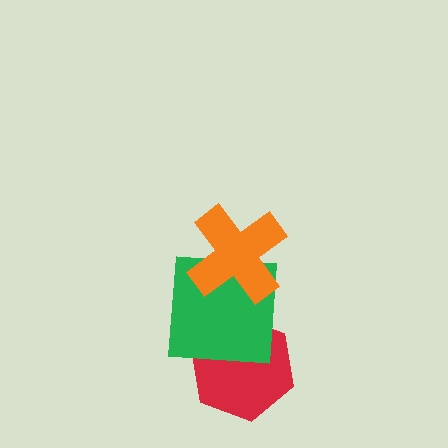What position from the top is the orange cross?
The orange cross is 1st from the top.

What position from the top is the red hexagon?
The red hexagon is 3rd from the top.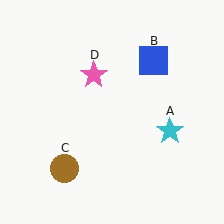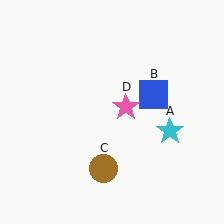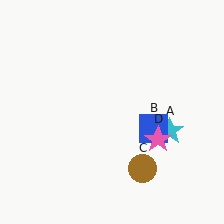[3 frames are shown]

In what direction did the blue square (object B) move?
The blue square (object B) moved down.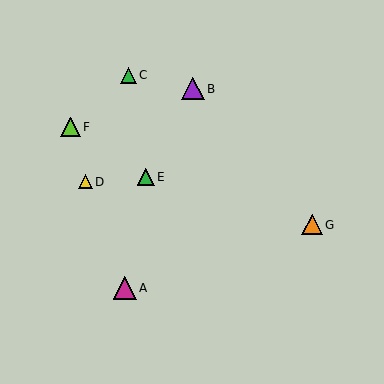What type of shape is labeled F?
Shape F is a lime triangle.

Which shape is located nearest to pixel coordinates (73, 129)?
The lime triangle (labeled F) at (71, 127) is nearest to that location.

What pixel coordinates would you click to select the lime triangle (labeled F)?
Click at (71, 127) to select the lime triangle F.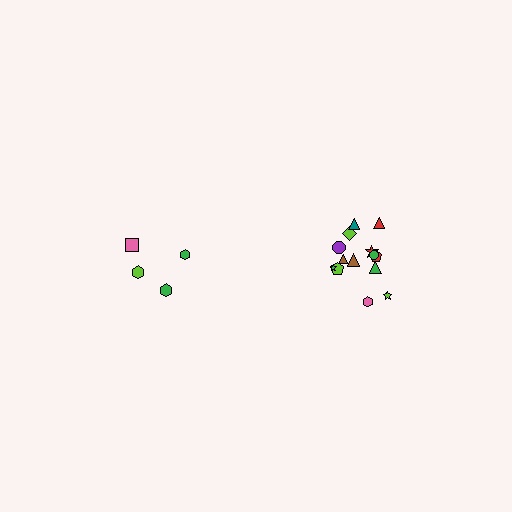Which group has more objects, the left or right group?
The right group.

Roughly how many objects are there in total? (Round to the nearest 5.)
Roughly 20 objects in total.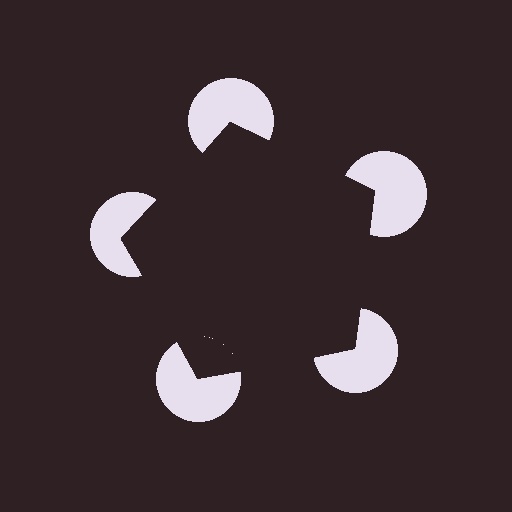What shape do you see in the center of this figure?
An illusory pentagon — its edges are inferred from the aligned wedge cuts in the pac-man discs, not physically drawn.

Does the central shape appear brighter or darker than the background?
It typically appears slightly darker than the background, even though no actual brightness change is drawn.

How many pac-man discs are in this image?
There are 5 — one at each vertex of the illusory pentagon.